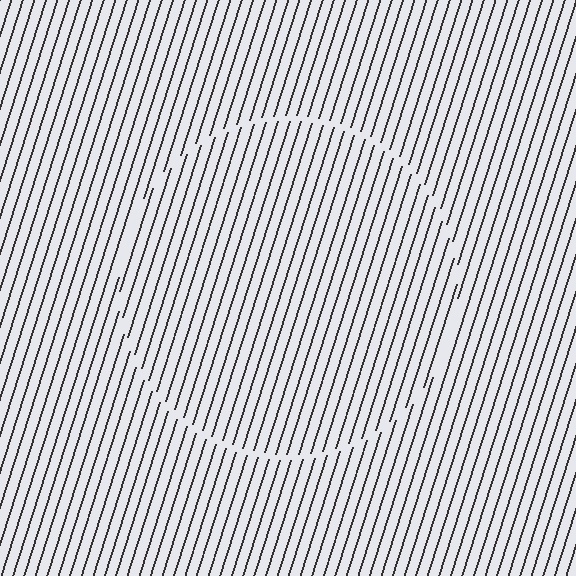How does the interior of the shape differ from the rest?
The interior of the shape contains the same grating, shifted by half a period — the contour is defined by the phase discontinuity where line-ends from the inner and outer gratings abut.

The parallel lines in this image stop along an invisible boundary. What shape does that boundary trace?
An illusory circle. The interior of the shape contains the same grating, shifted by half a period — the contour is defined by the phase discontinuity where line-ends from the inner and outer gratings abut.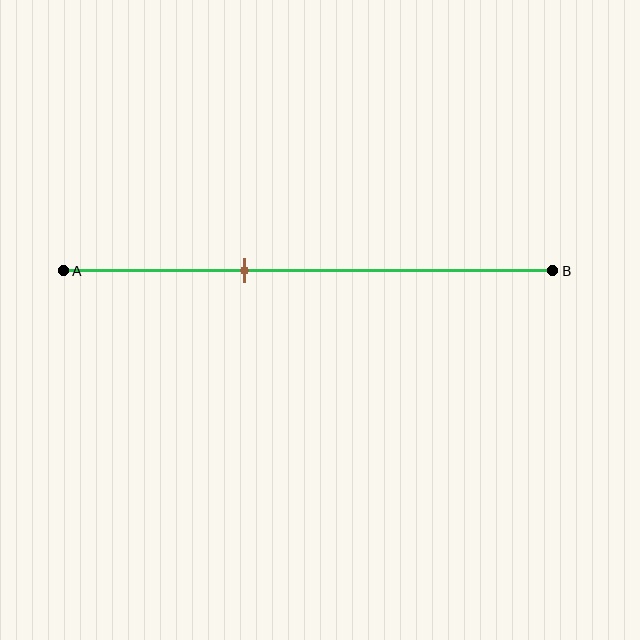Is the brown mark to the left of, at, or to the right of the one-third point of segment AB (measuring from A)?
The brown mark is to the right of the one-third point of segment AB.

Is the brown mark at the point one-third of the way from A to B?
No, the mark is at about 35% from A, not at the 33% one-third point.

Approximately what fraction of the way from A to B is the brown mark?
The brown mark is approximately 35% of the way from A to B.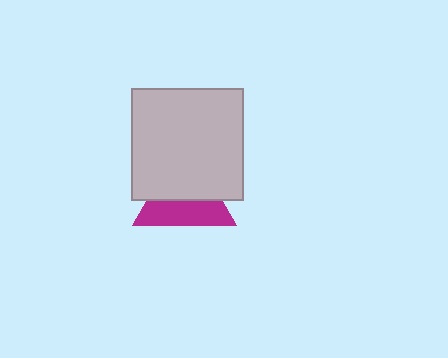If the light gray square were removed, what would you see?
You would see the complete magenta triangle.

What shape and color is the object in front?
The object in front is a light gray square.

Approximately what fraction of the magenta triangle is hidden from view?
Roughly 54% of the magenta triangle is hidden behind the light gray square.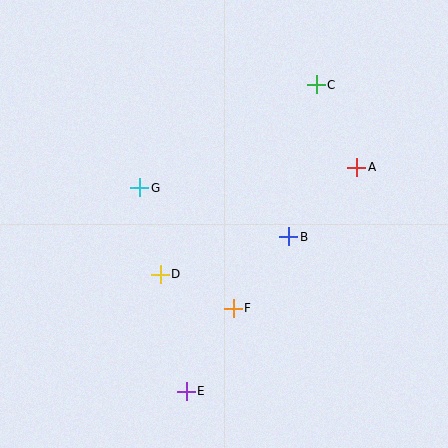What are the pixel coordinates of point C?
Point C is at (316, 85).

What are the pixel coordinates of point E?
Point E is at (186, 391).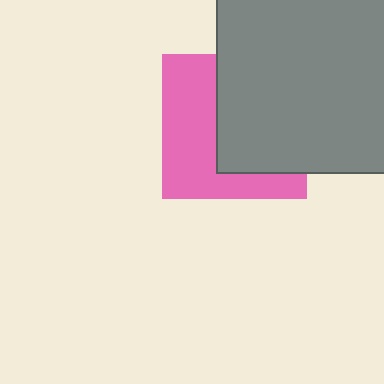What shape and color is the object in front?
The object in front is a gray square.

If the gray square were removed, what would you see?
You would see the complete pink square.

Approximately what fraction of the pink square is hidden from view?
Roughly 52% of the pink square is hidden behind the gray square.